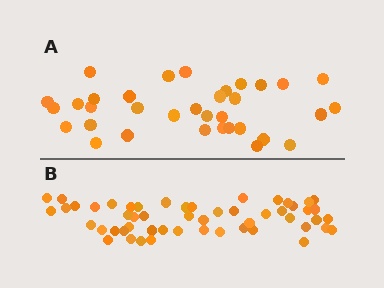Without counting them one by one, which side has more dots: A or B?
Region B (the bottom region) has more dots.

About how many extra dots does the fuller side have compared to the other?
Region B has approximately 20 more dots than region A.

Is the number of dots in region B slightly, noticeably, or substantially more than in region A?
Region B has substantially more. The ratio is roughly 1.6 to 1.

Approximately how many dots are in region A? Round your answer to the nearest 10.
About 30 dots. (The exact count is 34, which rounds to 30.)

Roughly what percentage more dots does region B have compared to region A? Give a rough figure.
About 55% more.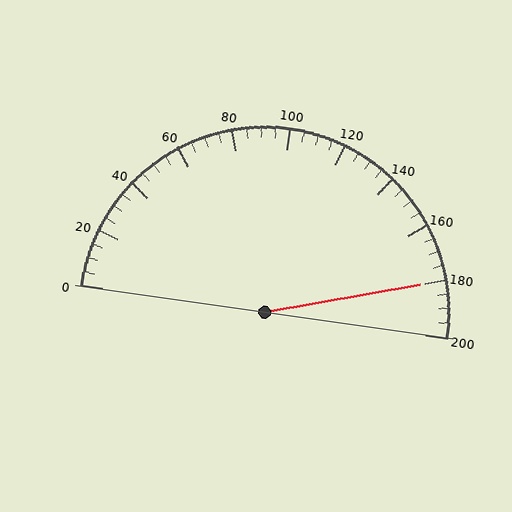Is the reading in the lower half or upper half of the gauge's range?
The reading is in the upper half of the range (0 to 200).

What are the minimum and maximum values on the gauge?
The gauge ranges from 0 to 200.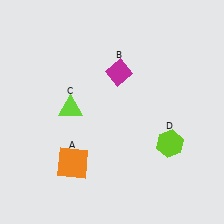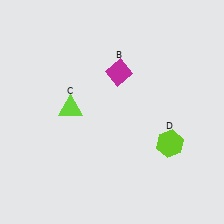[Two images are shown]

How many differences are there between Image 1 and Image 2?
There is 1 difference between the two images.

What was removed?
The orange square (A) was removed in Image 2.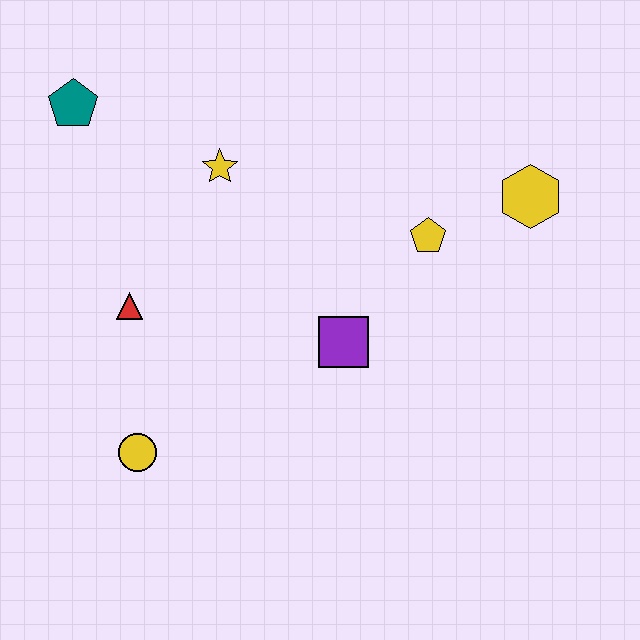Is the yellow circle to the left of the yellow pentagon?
Yes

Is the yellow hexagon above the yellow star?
No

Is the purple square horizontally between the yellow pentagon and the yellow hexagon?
No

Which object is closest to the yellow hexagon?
The yellow pentagon is closest to the yellow hexagon.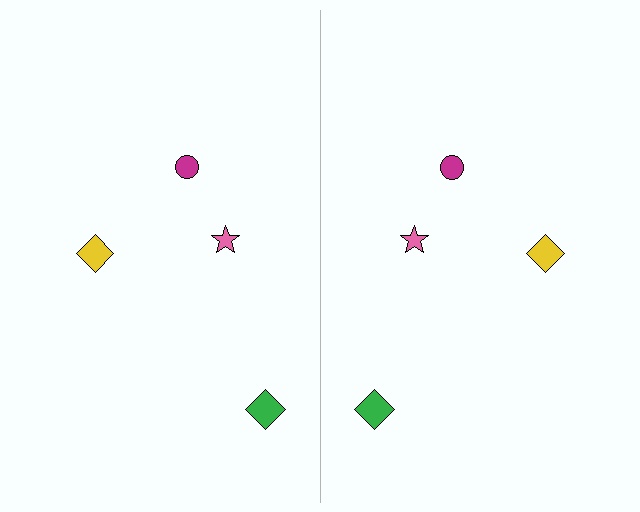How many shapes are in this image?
There are 8 shapes in this image.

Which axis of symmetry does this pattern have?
The pattern has a vertical axis of symmetry running through the center of the image.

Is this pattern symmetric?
Yes, this pattern has bilateral (reflection) symmetry.